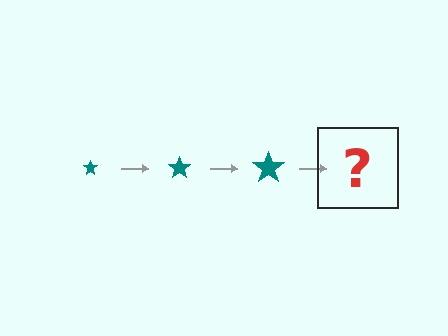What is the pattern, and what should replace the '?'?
The pattern is that the star gets progressively larger each step. The '?' should be a teal star, larger than the previous one.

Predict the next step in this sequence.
The next step is a teal star, larger than the previous one.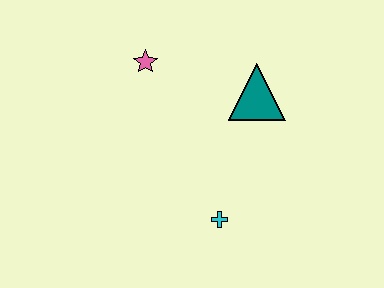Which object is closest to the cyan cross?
The teal triangle is closest to the cyan cross.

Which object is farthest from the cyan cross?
The pink star is farthest from the cyan cross.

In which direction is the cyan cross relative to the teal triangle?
The cyan cross is below the teal triangle.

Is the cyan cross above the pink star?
No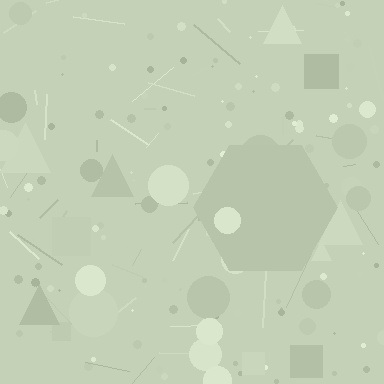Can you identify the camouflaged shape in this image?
The camouflaged shape is a hexagon.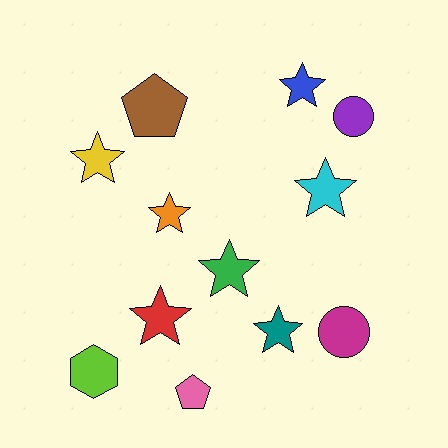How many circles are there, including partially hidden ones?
There are 2 circles.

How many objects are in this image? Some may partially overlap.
There are 12 objects.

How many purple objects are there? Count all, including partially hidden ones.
There is 1 purple object.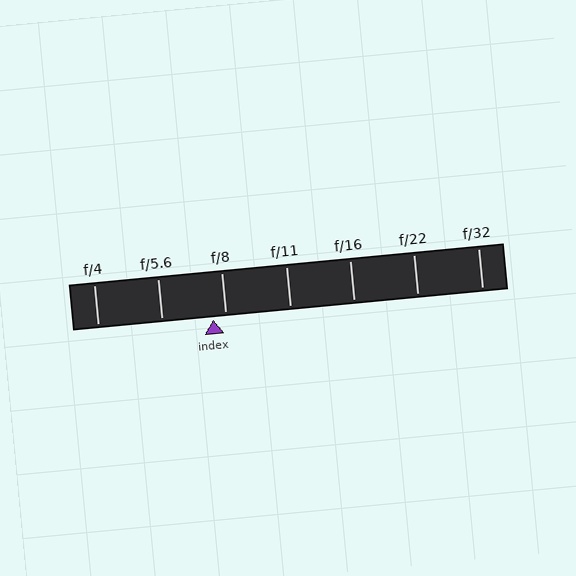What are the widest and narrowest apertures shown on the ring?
The widest aperture shown is f/4 and the narrowest is f/32.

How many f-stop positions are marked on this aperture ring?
There are 7 f-stop positions marked.